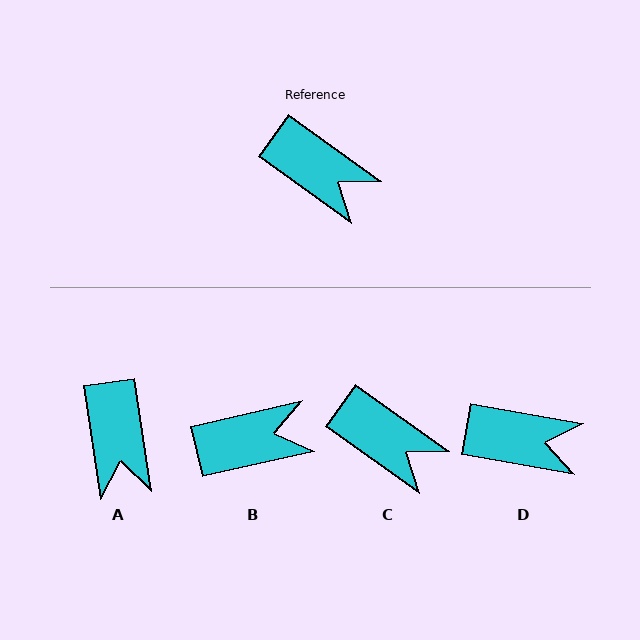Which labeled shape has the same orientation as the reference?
C.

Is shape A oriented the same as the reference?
No, it is off by about 46 degrees.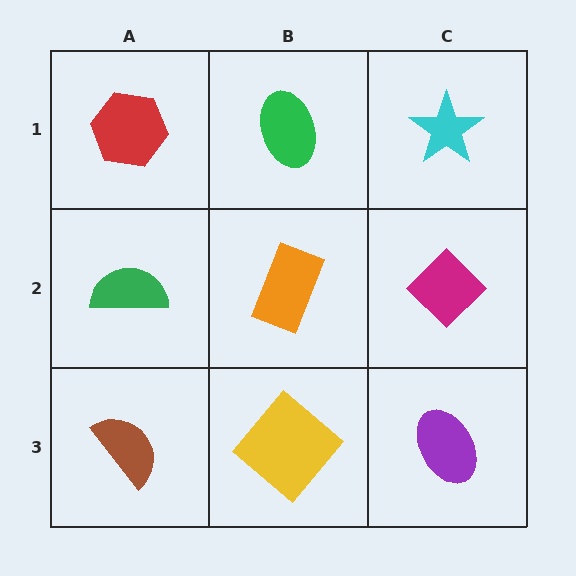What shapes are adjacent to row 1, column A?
A green semicircle (row 2, column A), a green ellipse (row 1, column B).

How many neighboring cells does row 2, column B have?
4.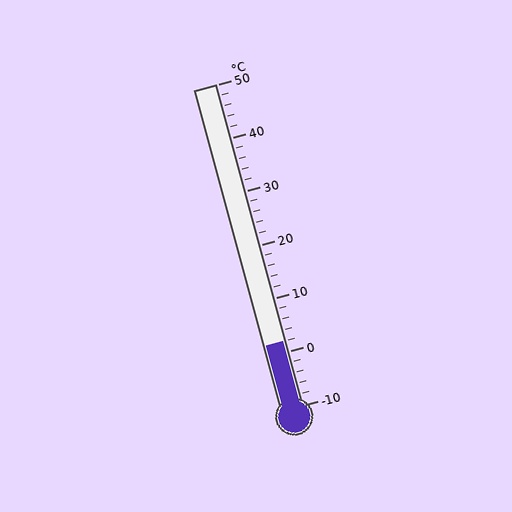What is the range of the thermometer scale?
The thermometer scale ranges from -10°C to 50°C.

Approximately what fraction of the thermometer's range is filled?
The thermometer is filled to approximately 20% of its range.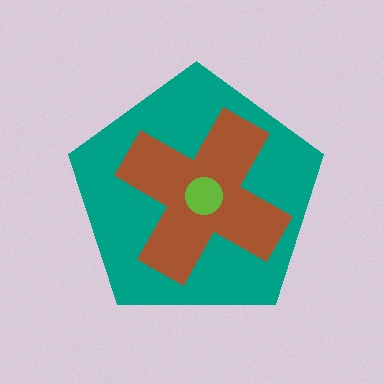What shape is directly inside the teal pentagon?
The brown cross.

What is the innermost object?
The lime circle.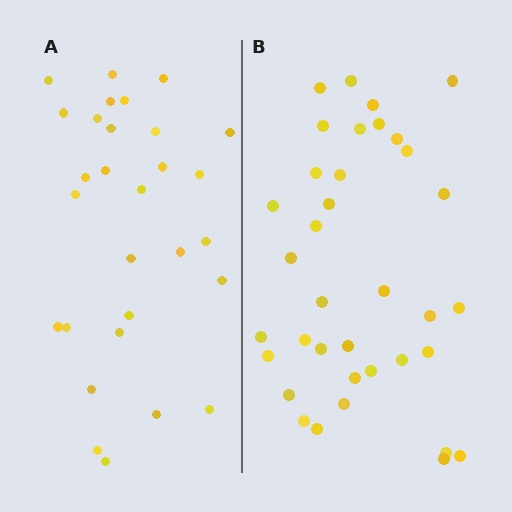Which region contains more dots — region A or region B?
Region B (the right region) has more dots.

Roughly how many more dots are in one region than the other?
Region B has roughly 8 or so more dots than region A.